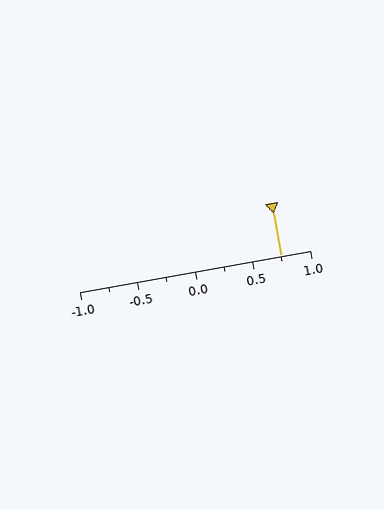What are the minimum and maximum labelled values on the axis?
The axis runs from -1.0 to 1.0.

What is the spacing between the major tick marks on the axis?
The major ticks are spaced 0.5 apart.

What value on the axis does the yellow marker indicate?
The marker indicates approximately 0.75.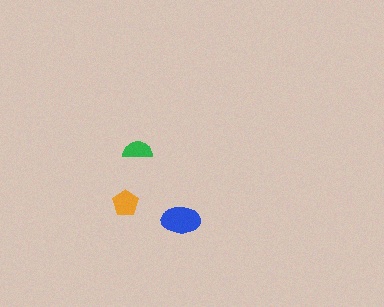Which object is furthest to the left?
The orange pentagon is leftmost.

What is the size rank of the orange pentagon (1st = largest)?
2nd.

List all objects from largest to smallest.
The blue ellipse, the orange pentagon, the green semicircle.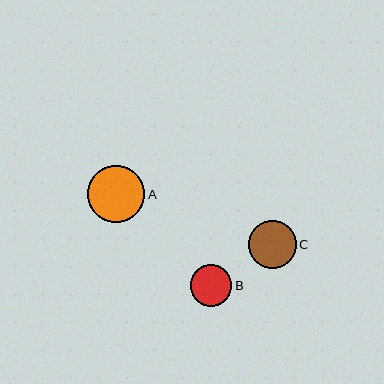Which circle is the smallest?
Circle B is the smallest with a size of approximately 42 pixels.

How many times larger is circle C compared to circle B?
Circle C is approximately 1.1 times the size of circle B.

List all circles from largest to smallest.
From largest to smallest: A, C, B.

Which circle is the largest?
Circle A is the largest with a size of approximately 57 pixels.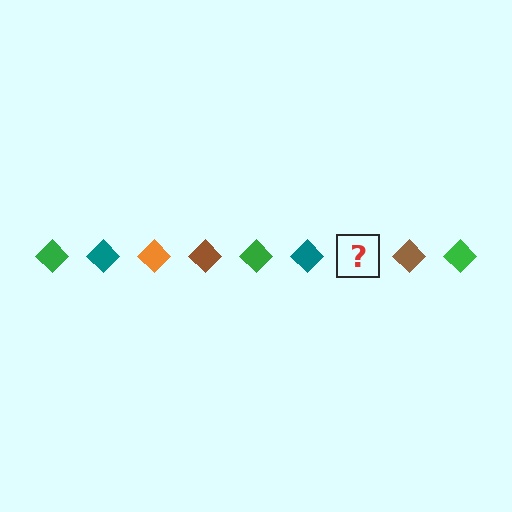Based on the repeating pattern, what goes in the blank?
The blank should be an orange diamond.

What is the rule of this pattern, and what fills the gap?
The rule is that the pattern cycles through green, teal, orange, brown diamonds. The gap should be filled with an orange diamond.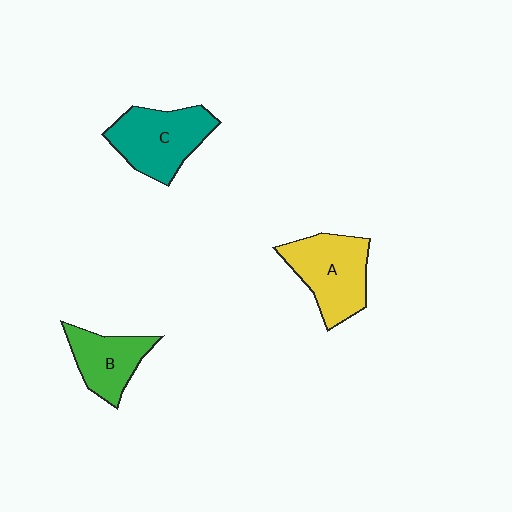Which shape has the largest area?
Shape C (teal).